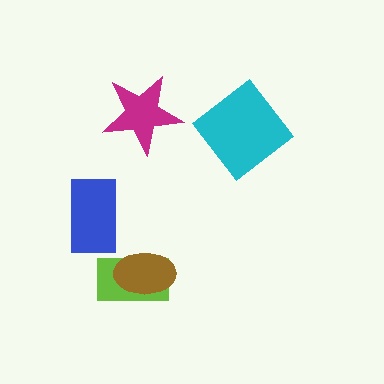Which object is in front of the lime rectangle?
The brown ellipse is in front of the lime rectangle.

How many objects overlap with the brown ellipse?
1 object overlaps with the brown ellipse.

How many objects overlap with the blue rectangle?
0 objects overlap with the blue rectangle.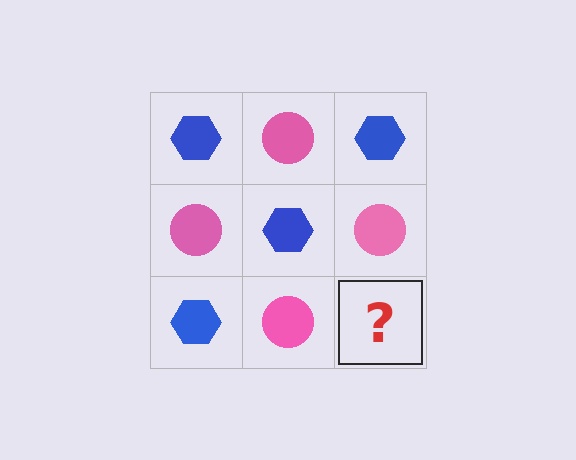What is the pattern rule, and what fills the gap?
The rule is that it alternates blue hexagon and pink circle in a checkerboard pattern. The gap should be filled with a blue hexagon.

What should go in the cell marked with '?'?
The missing cell should contain a blue hexagon.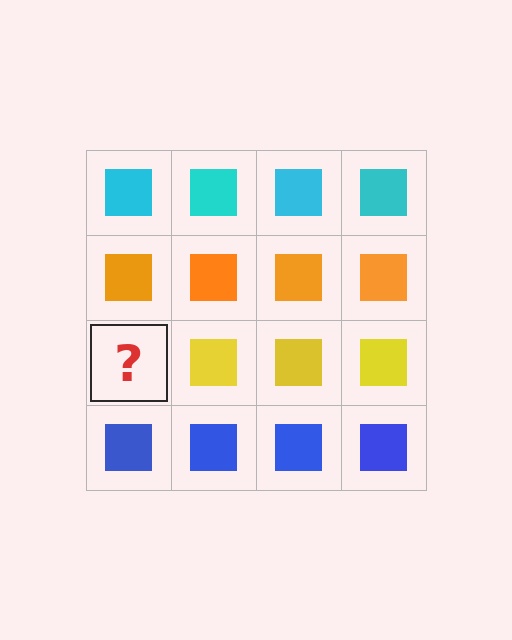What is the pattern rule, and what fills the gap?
The rule is that each row has a consistent color. The gap should be filled with a yellow square.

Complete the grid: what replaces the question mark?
The question mark should be replaced with a yellow square.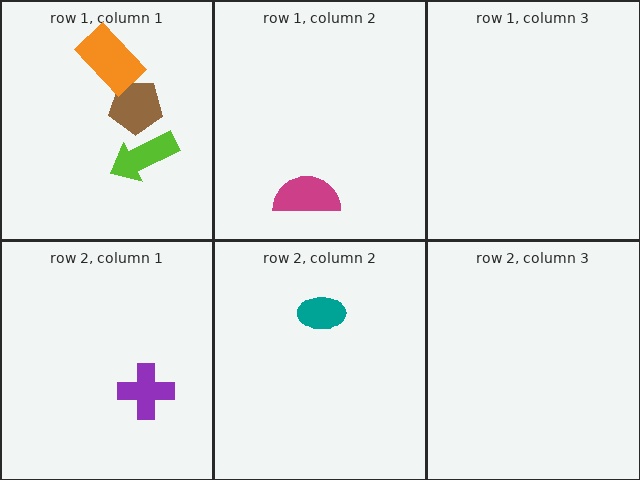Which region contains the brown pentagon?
The row 1, column 1 region.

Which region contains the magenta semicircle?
The row 1, column 2 region.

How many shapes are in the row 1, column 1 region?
3.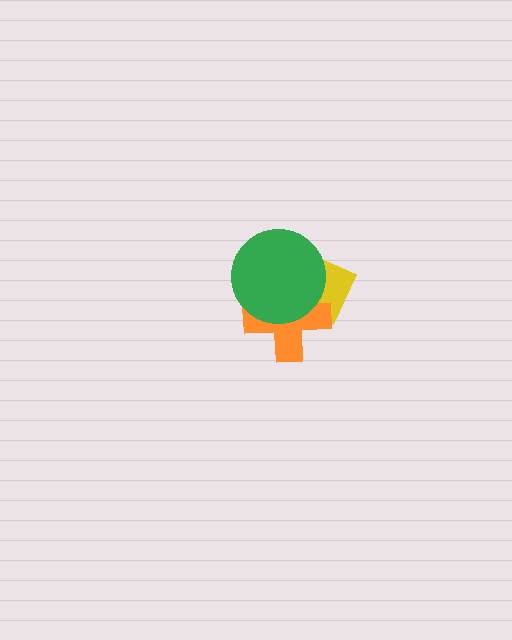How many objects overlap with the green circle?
2 objects overlap with the green circle.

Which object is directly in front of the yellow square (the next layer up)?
The orange cross is directly in front of the yellow square.